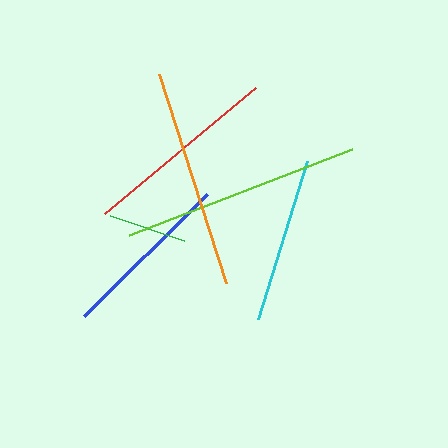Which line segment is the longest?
The lime line is the longest at approximately 239 pixels.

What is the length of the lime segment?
The lime segment is approximately 239 pixels long.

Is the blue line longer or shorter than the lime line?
The lime line is longer than the blue line.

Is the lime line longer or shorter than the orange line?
The lime line is longer than the orange line.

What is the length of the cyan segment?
The cyan segment is approximately 166 pixels long.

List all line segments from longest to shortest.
From longest to shortest: lime, orange, red, blue, cyan, green.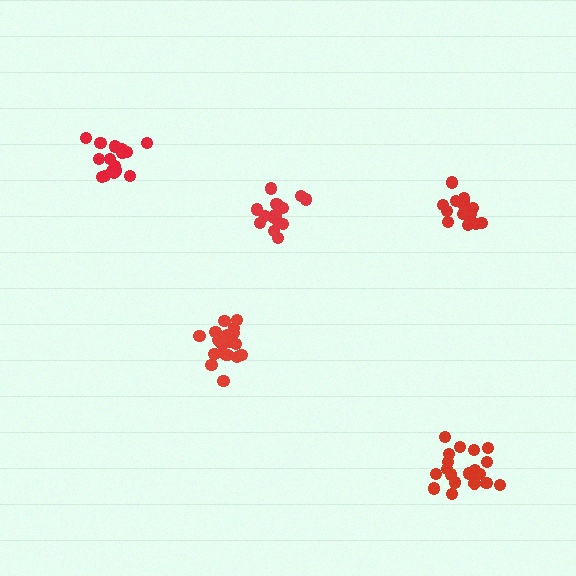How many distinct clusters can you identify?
There are 5 distinct clusters.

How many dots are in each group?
Group 1: 15 dots, Group 2: 19 dots, Group 3: 15 dots, Group 4: 20 dots, Group 5: 16 dots (85 total).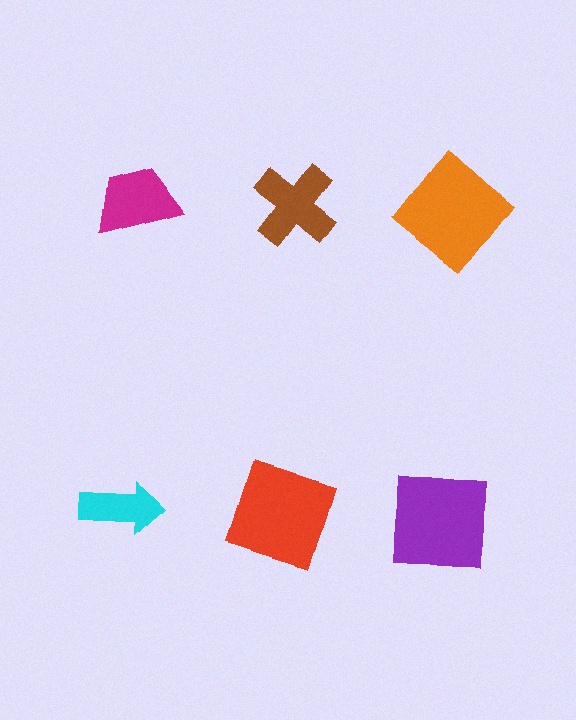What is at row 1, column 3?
An orange diamond.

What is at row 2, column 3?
A purple square.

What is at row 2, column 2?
A red square.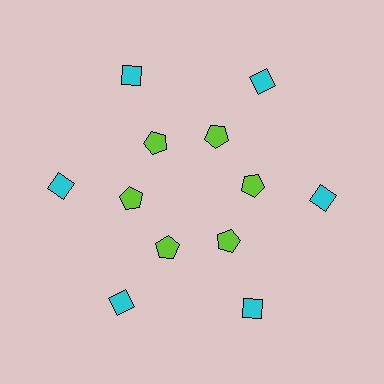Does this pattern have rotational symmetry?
Yes, this pattern has 6-fold rotational symmetry. It looks the same after rotating 60 degrees around the center.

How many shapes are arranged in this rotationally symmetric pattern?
There are 12 shapes, arranged in 6 groups of 2.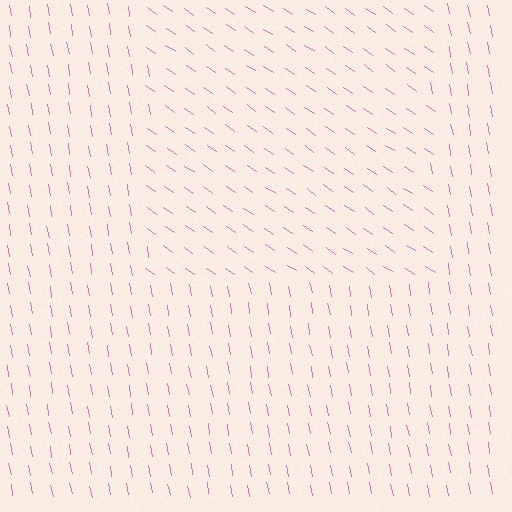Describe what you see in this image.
The image is filled with small pink line segments. A rectangle region in the image has lines oriented differently from the surrounding lines, creating a visible texture boundary.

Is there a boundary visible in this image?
Yes, there is a texture boundary formed by a change in line orientation.